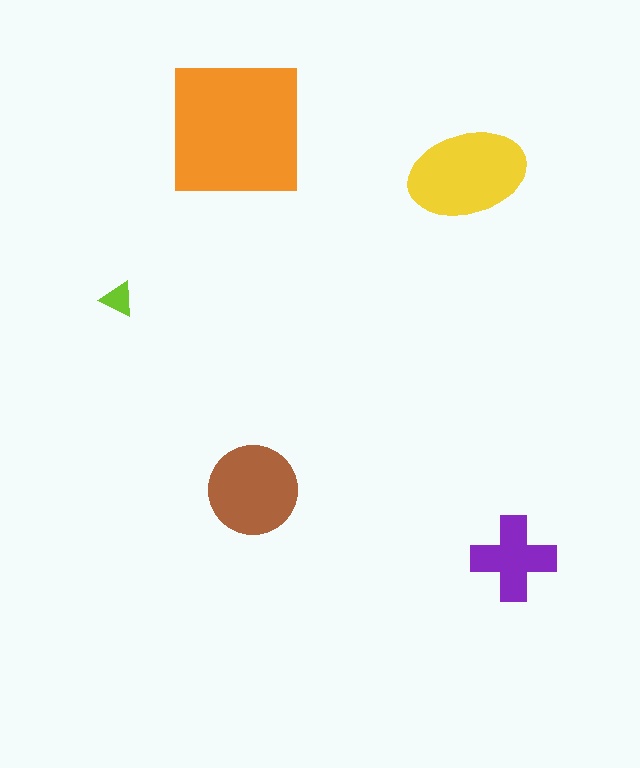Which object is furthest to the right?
The purple cross is rightmost.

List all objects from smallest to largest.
The lime triangle, the purple cross, the brown circle, the yellow ellipse, the orange square.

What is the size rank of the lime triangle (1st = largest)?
5th.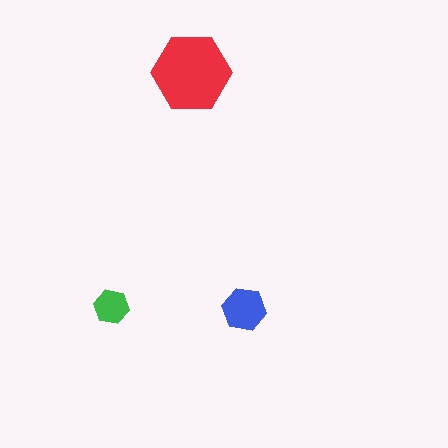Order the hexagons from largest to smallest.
the red one, the blue one, the green one.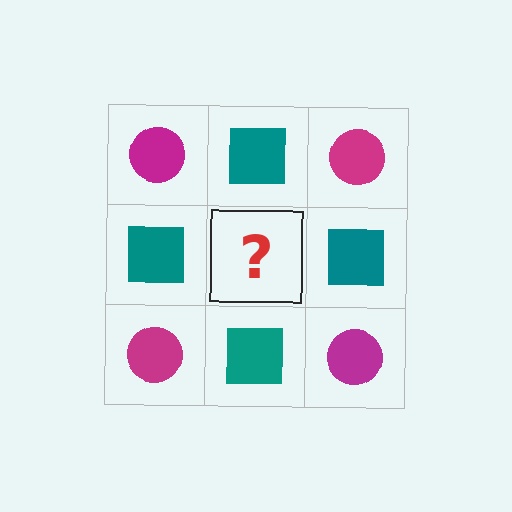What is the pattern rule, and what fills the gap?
The rule is that it alternates magenta circle and teal square in a checkerboard pattern. The gap should be filled with a magenta circle.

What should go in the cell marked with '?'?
The missing cell should contain a magenta circle.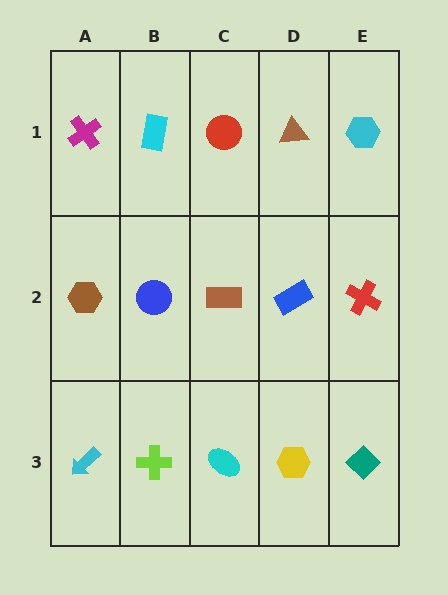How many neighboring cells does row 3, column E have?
2.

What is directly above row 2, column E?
A cyan hexagon.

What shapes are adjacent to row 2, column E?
A cyan hexagon (row 1, column E), a teal diamond (row 3, column E), a blue rectangle (row 2, column D).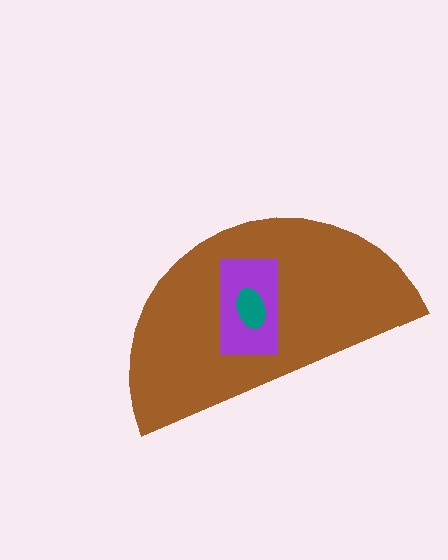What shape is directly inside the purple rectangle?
The teal ellipse.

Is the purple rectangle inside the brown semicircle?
Yes.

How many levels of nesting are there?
3.